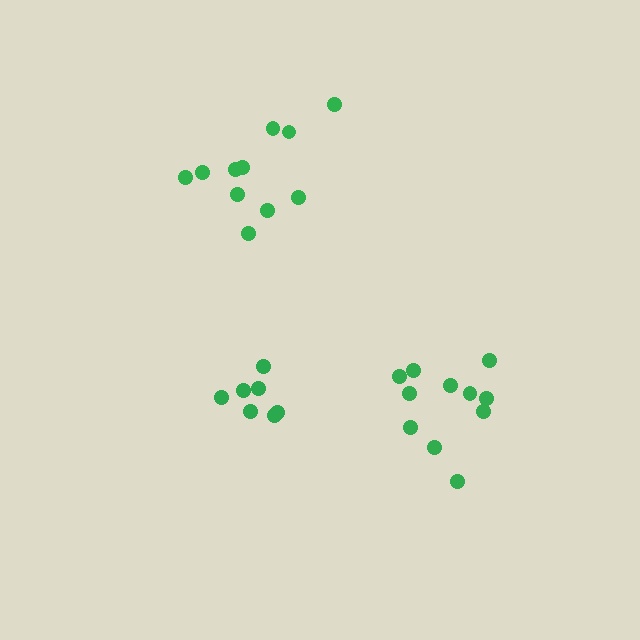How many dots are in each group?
Group 1: 11 dots, Group 2: 11 dots, Group 3: 7 dots (29 total).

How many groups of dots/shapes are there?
There are 3 groups.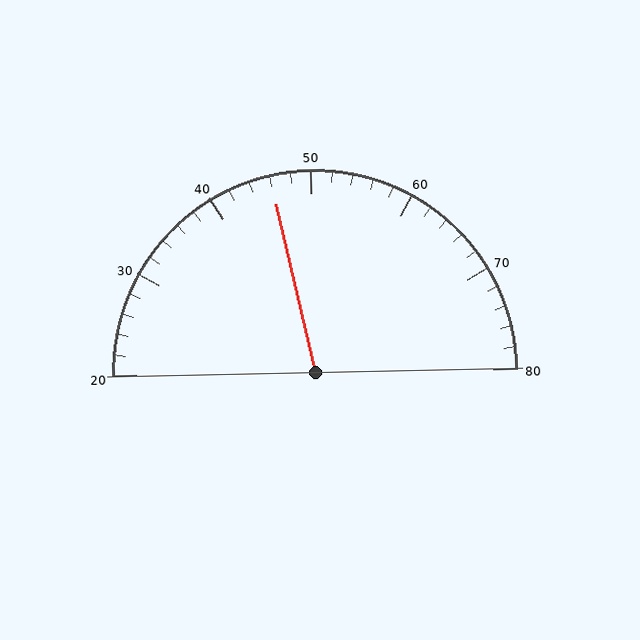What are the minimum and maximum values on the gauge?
The gauge ranges from 20 to 80.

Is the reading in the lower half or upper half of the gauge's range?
The reading is in the lower half of the range (20 to 80).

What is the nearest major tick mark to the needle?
The nearest major tick mark is 50.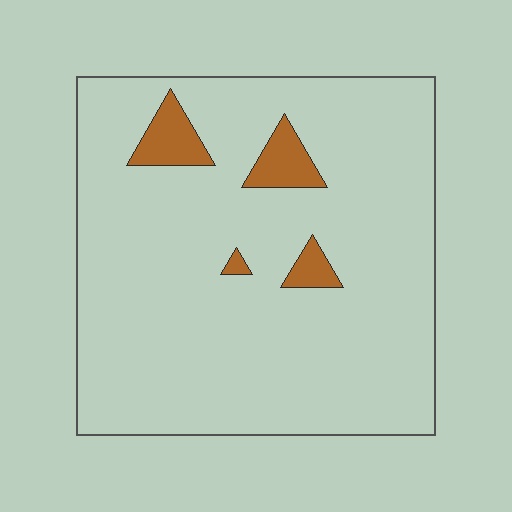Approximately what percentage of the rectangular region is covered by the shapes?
Approximately 5%.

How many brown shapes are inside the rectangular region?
4.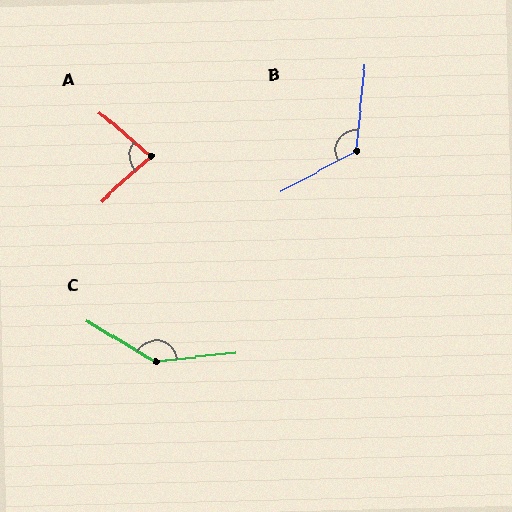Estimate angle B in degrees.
Approximately 124 degrees.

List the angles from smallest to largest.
A (82°), B (124°), C (143°).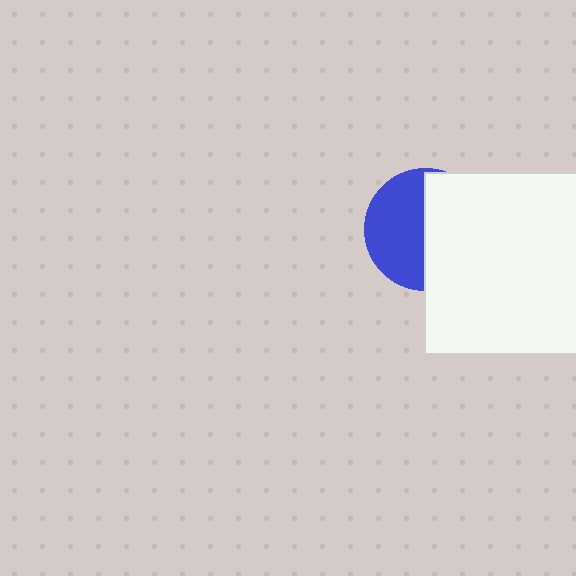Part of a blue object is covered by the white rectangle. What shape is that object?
It is a circle.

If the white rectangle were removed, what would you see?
You would see the complete blue circle.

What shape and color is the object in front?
The object in front is a white rectangle.